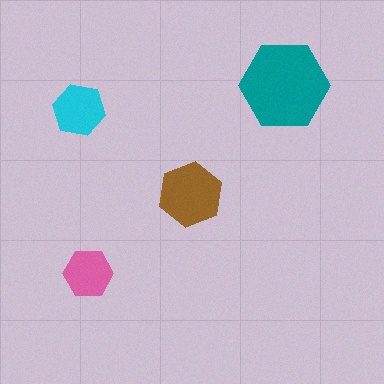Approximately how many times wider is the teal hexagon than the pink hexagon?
About 2 times wider.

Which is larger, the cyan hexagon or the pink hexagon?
The cyan one.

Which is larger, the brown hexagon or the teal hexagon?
The teal one.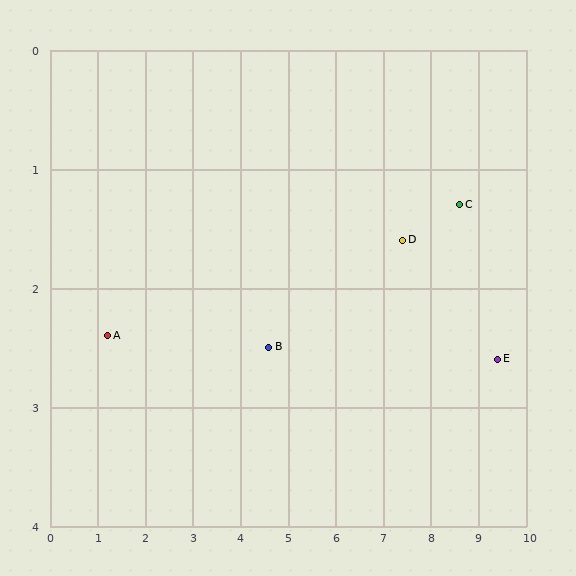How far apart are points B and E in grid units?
Points B and E are about 4.8 grid units apart.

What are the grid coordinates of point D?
Point D is at approximately (7.4, 1.6).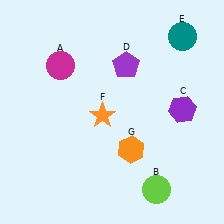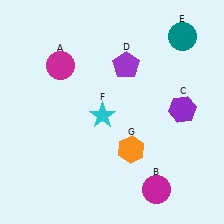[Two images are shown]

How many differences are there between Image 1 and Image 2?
There are 2 differences between the two images.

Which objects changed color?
B changed from lime to magenta. F changed from orange to cyan.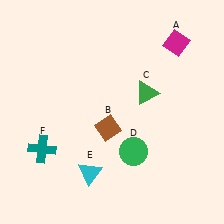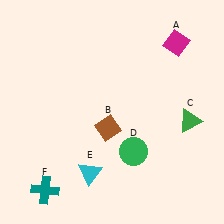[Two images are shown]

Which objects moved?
The objects that moved are: the green triangle (C), the teal cross (F).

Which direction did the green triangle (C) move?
The green triangle (C) moved right.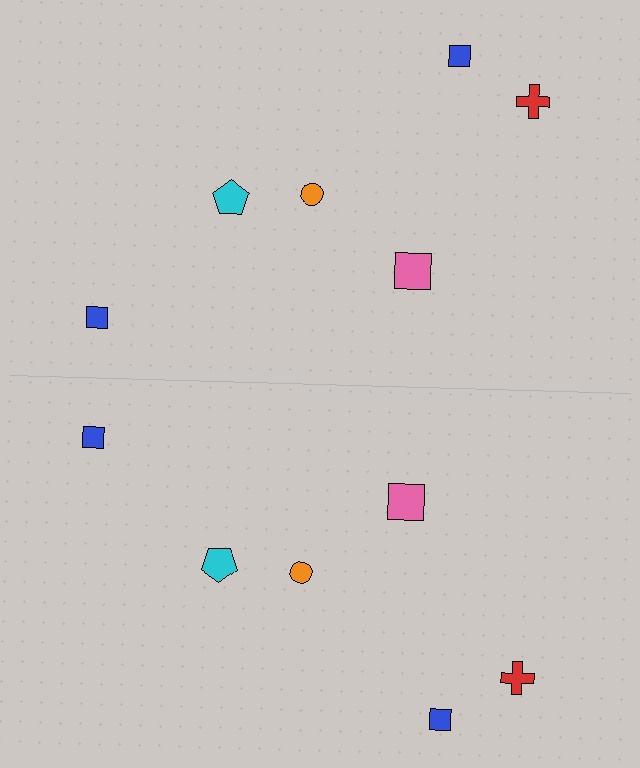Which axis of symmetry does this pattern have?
The pattern has a horizontal axis of symmetry running through the center of the image.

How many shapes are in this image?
There are 12 shapes in this image.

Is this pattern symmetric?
Yes, this pattern has bilateral (reflection) symmetry.